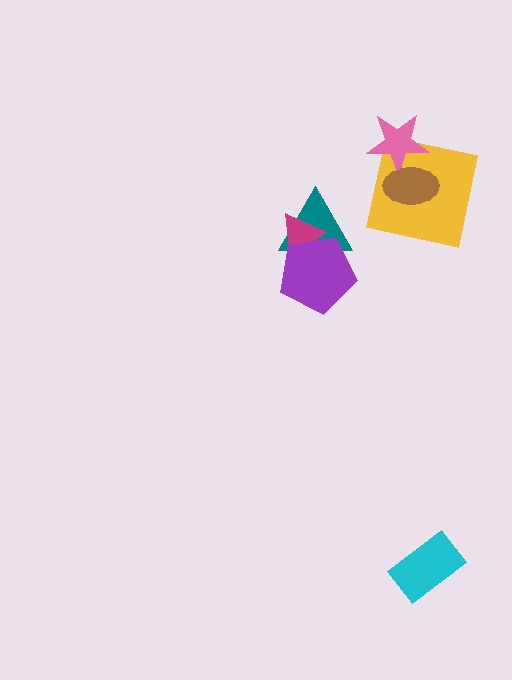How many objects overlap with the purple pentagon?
2 objects overlap with the purple pentagon.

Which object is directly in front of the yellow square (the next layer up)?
The pink star is directly in front of the yellow square.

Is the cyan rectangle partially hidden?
No, no other shape covers it.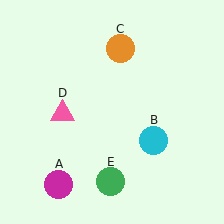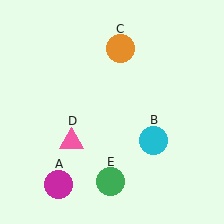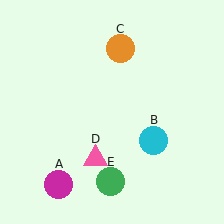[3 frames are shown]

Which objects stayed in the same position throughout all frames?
Magenta circle (object A) and cyan circle (object B) and orange circle (object C) and green circle (object E) remained stationary.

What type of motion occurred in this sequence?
The pink triangle (object D) rotated counterclockwise around the center of the scene.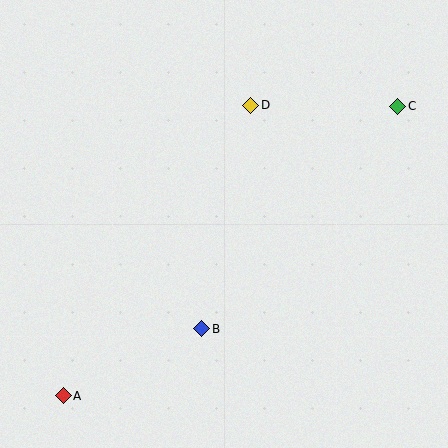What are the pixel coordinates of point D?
Point D is at (251, 105).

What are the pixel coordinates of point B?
Point B is at (202, 329).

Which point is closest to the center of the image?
Point B at (202, 329) is closest to the center.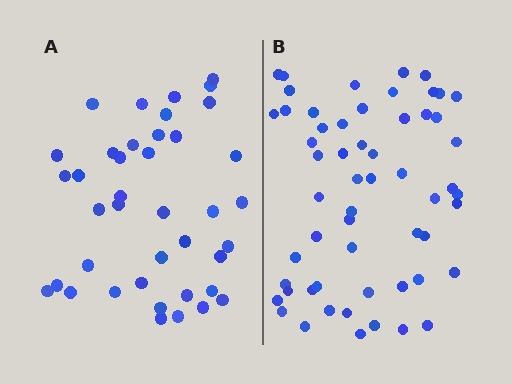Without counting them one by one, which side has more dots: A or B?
Region B (the right region) has more dots.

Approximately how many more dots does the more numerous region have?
Region B has approximately 15 more dots than region A.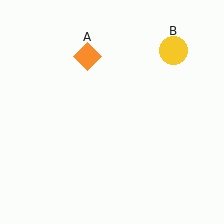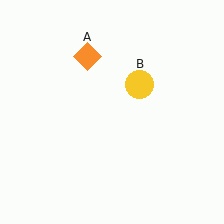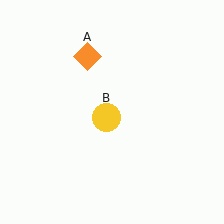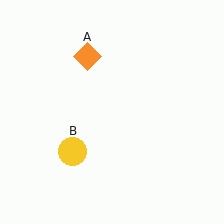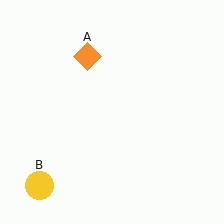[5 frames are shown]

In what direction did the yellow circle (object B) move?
The yellow circle (object B) moved down and to the left.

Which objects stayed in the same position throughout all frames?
Orange diamond (object A) remained stationary.